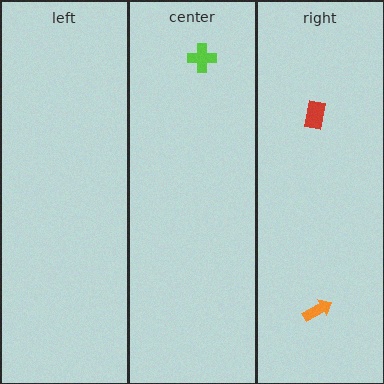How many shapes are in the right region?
2.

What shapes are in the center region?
The lime cross.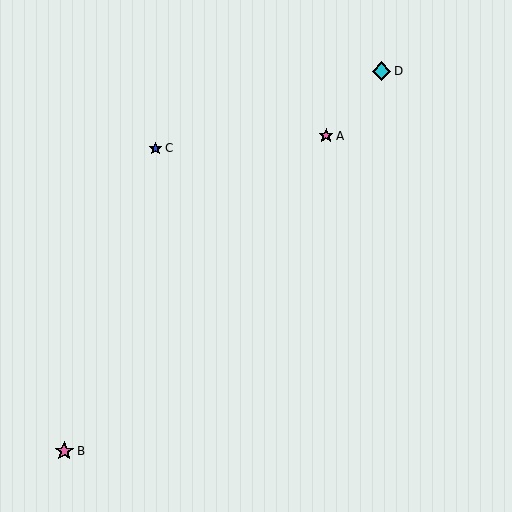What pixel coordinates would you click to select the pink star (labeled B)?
Click at (64, 451) to select the pink star B.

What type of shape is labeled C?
Shape C is a blue star.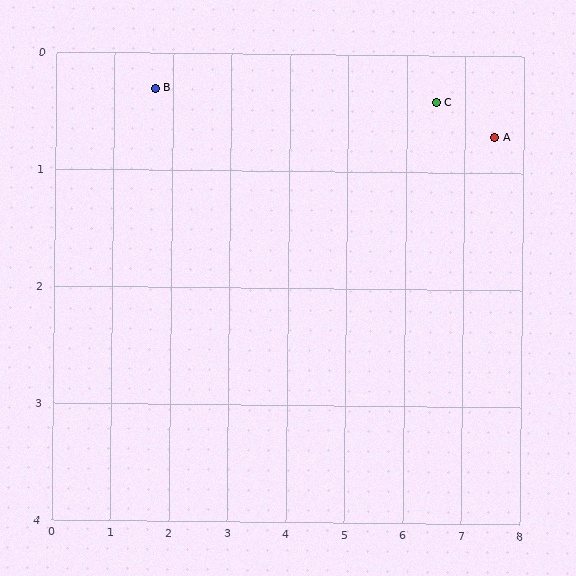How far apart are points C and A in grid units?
Points C and A are about 1.0 grid units apart.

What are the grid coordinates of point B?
Point B is at approximately (1.7, 0.3).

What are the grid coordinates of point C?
Point C is at approximately (6.5, 0.4).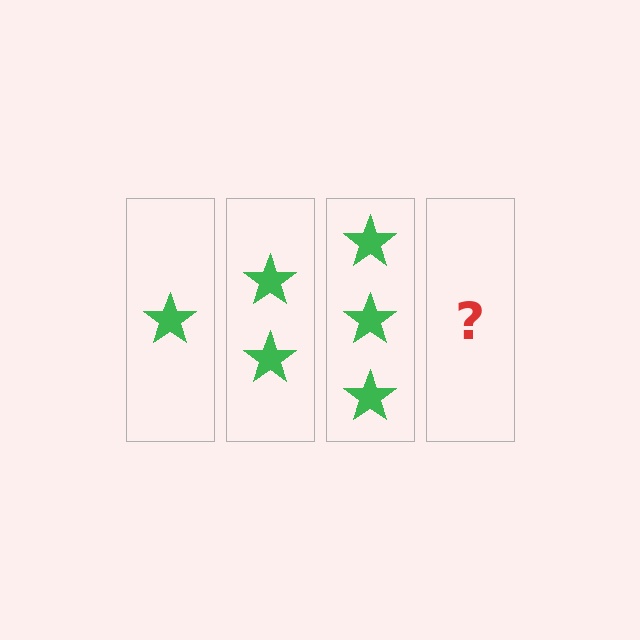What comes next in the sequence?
The next element should be 4 stars.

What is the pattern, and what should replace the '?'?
The pattern is that each step adds one more star. The '?' should be 4 stars.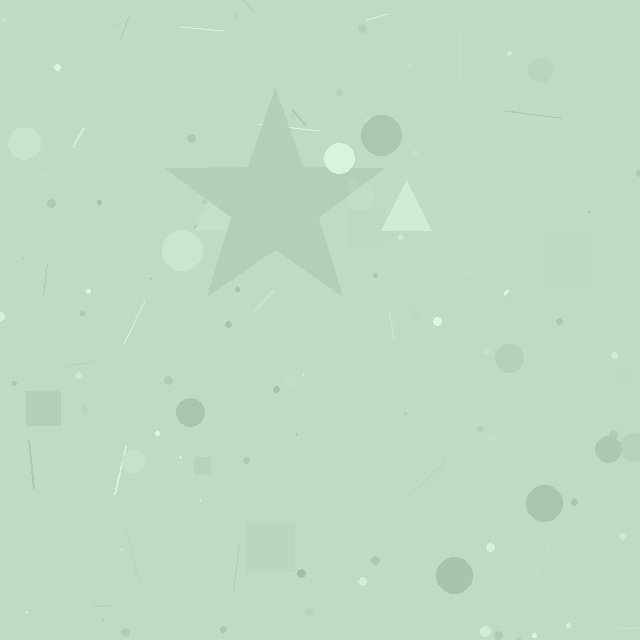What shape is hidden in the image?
A star is hidden in the image.